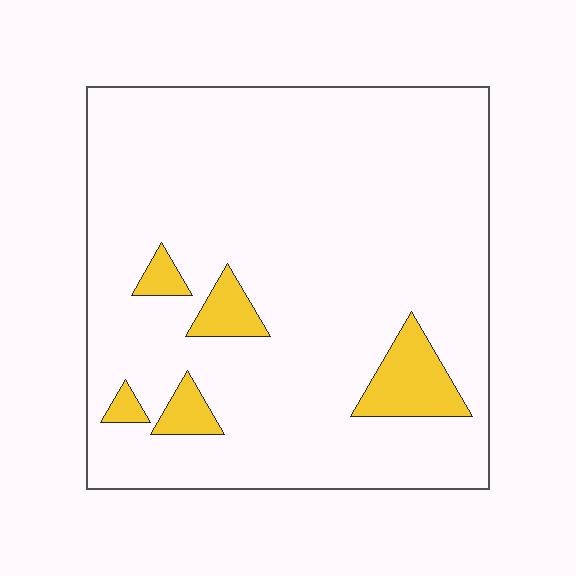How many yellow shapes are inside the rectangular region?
5.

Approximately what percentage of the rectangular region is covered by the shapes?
Approximately 10%.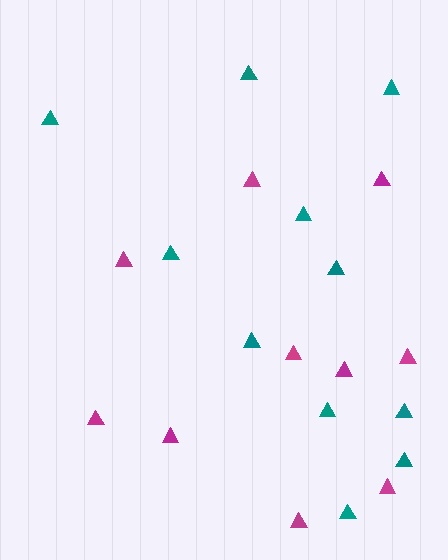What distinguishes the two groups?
There are 2 groups: one group of teal triangles (11) and one group of magenta triangles (10).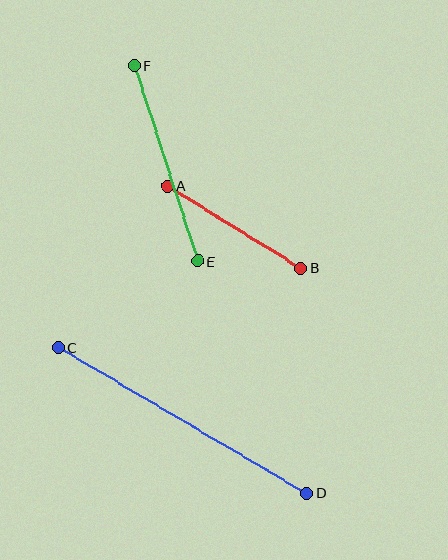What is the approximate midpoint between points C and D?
The midpoint is at approximately (182, 421) pixels.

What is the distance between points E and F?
The distance is approximately 206 pixels.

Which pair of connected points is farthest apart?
Points C and D are farthest apart.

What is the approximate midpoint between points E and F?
The midpoint is at approximately (166, 163) pixels.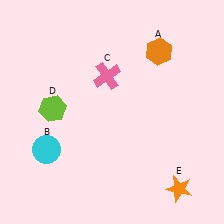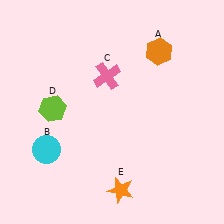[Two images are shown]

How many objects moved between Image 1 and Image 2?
1 object moved between the two images.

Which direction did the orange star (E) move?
The orange star (E) moved left.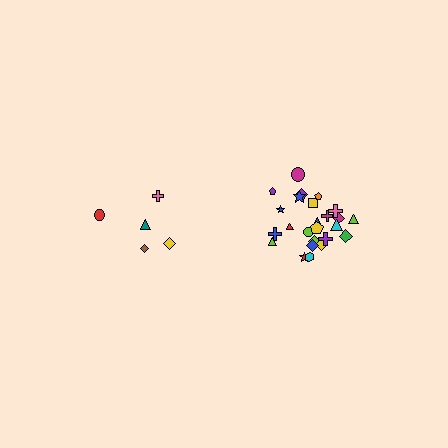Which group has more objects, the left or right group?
The right group.